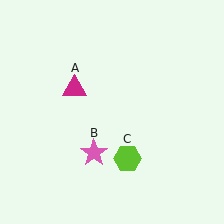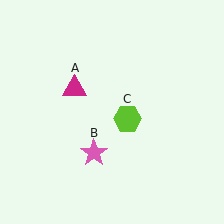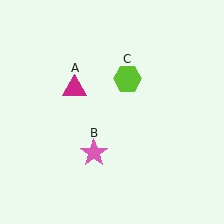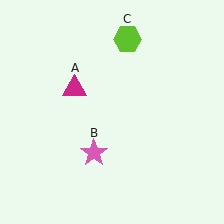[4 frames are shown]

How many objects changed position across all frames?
1 object changed position: lime hexagon (object C).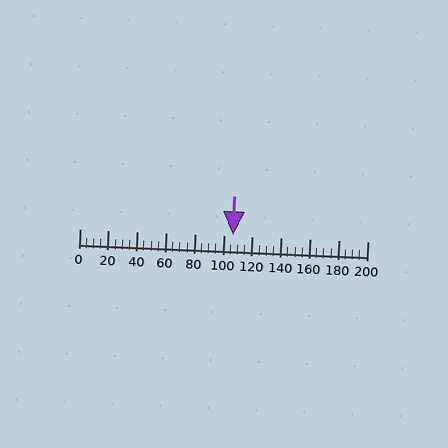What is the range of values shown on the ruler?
The ruler shows values from 0 to 200.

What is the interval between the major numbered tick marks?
The major tick marks are spaced 20 units apart.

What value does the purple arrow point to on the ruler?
The purple arrow points to approximately 106.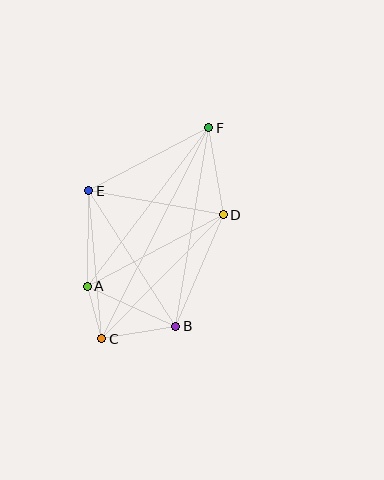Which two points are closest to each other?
Points A and C are closest to each other.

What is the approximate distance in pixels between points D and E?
The distance between D and E is approximately 136 pixels.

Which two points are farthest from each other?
Points C and F are farthest from each other.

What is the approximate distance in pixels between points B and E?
The distance between B and E is approximately 161 pixels.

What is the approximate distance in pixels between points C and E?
The distance between C and E is approximately 149 pixels.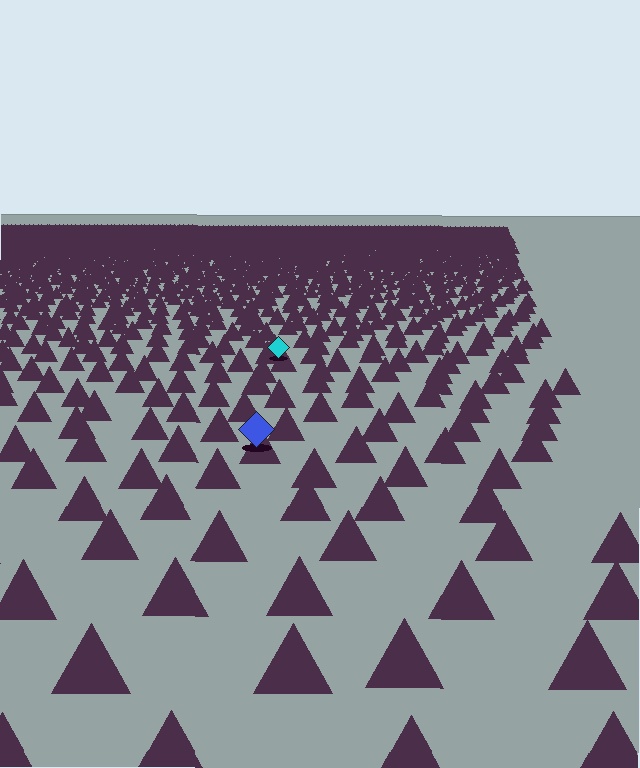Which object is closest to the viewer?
The blue diamond is closest. The texture marks near it are larger and more spread out.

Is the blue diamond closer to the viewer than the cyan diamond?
Yes. The blue diamond is closer — you can tell from the texture gradient: the ground texture is coarser near it.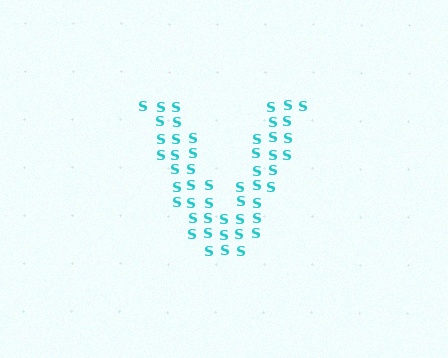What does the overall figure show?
The overall figure shows the letter V.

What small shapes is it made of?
It is made of small letter S's.